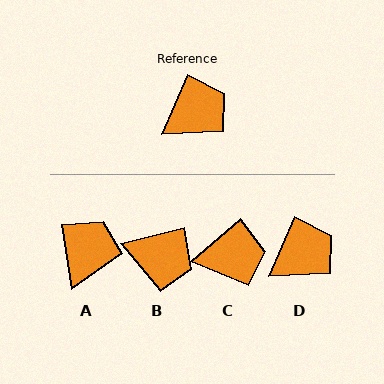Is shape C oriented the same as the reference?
No, it is off by about 26 degrees.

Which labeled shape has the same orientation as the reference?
D.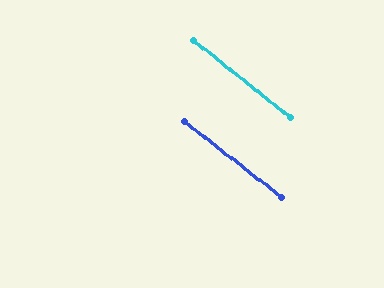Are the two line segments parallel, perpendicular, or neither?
Parallel — their directions differ by only 0.8°.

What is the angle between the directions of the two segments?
Approximately 1 degree.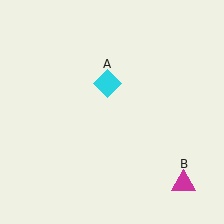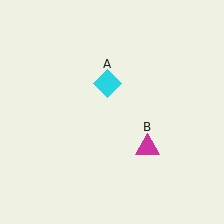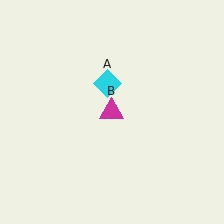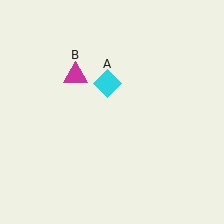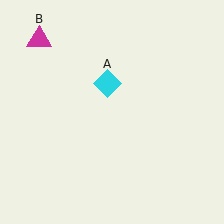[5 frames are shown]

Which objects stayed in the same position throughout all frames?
Cyan diamond (object A) remained stationary.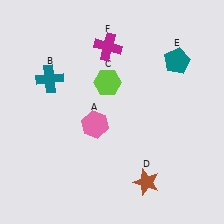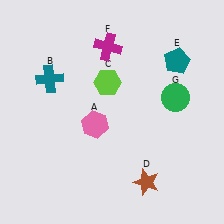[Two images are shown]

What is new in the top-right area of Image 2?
A green circle (G) was added in the top-right area of Image 2.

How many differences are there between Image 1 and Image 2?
There is 1 difference between the two images.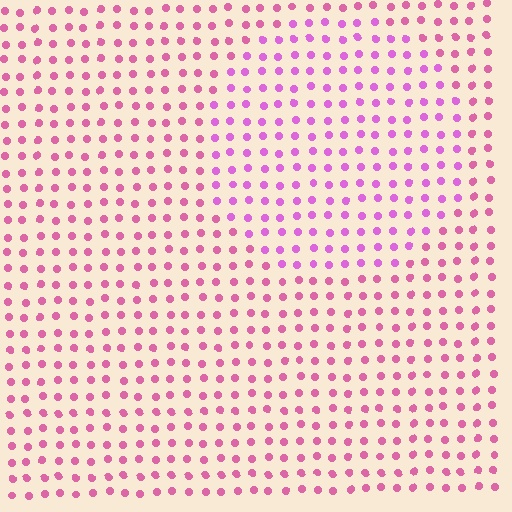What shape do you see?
I see a circle.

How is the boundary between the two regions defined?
The boundary is defined purely by a slight shift in hue (about 27 degrees). Spacing, size, and orientation are identical on both sides.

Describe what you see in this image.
The image is filled with small pink elements in a uniform arrangement. A circle-shaped region is visible where the elements are tinted to a slightly different hue, forming a subtle color boundary.